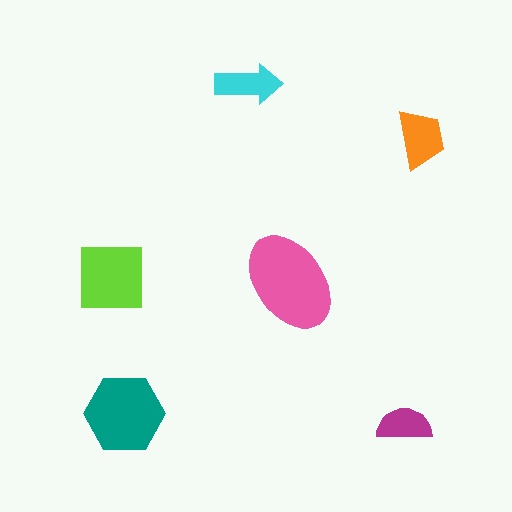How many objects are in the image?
There are 6 objects in the image.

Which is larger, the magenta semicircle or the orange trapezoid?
The orange trapezoid.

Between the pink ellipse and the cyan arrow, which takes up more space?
The pink ellipse.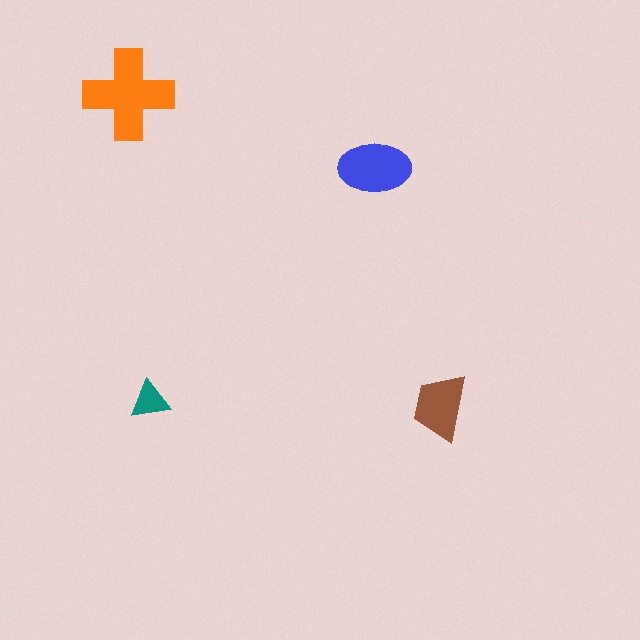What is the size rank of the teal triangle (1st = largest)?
4th.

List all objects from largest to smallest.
The orange cross, the blue ellipse, the brown trapezoid, the teal triangle.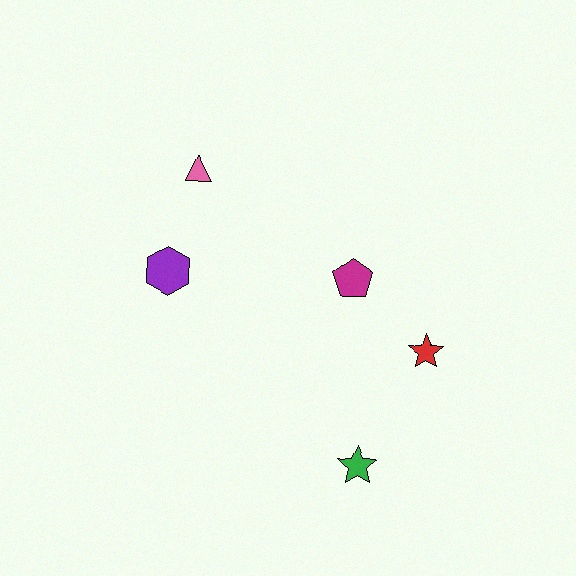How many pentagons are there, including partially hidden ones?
There is 1 pentagon.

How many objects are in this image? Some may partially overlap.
There are 5 objects.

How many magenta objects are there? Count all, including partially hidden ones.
There is 1 magenta object.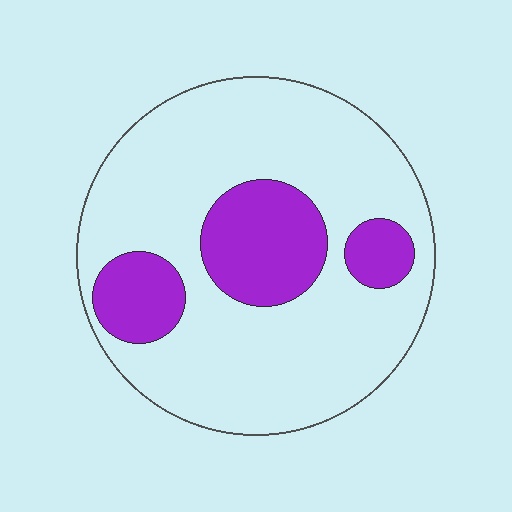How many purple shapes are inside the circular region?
3.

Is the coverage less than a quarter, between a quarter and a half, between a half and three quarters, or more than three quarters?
Less than a quarter.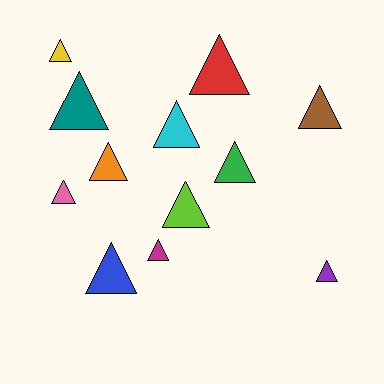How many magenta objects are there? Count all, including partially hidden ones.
There is 1 magenta object.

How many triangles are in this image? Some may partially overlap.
There are 12 triangles.